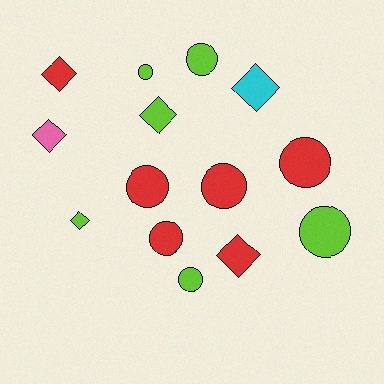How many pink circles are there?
There are no pink circles.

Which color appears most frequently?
Red, with 6 objects.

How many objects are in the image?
There are 14 objects.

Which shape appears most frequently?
Circle, with 8 objects.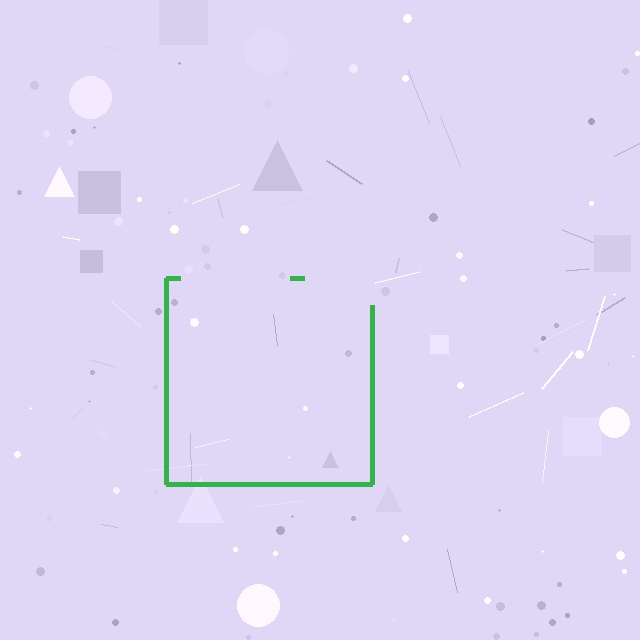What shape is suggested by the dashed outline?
The dashed outline suggests a square.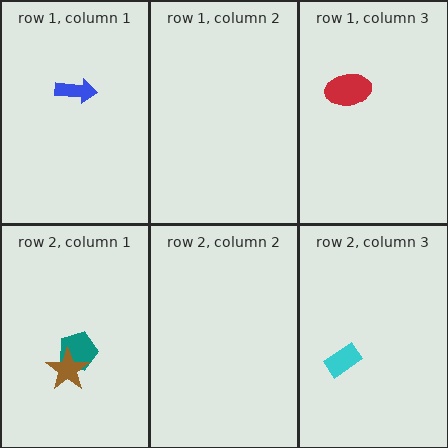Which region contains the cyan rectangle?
The row 2, column 3 region.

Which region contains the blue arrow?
The row 1, column 1 region.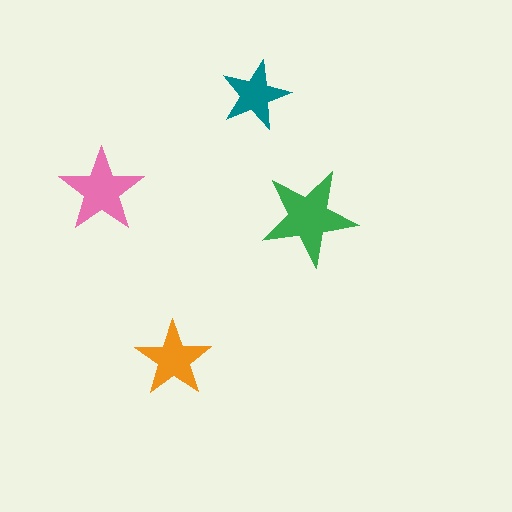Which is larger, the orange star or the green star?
The green one.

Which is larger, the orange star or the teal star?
The orange one.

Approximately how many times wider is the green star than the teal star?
About 1.5 times wider.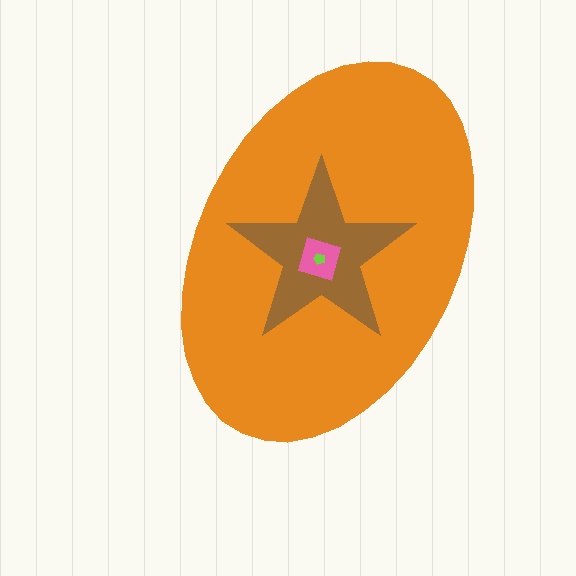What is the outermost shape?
The orange ellipse.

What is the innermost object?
The lime pentagon.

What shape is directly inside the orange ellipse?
The brown star.